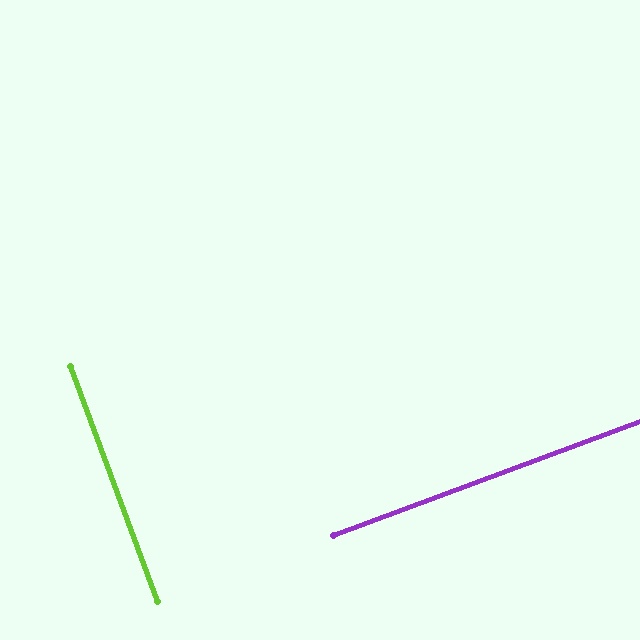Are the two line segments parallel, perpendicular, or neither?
Perpendicular — they meet at approximately 90°.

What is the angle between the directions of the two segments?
Approximately 90 degrees.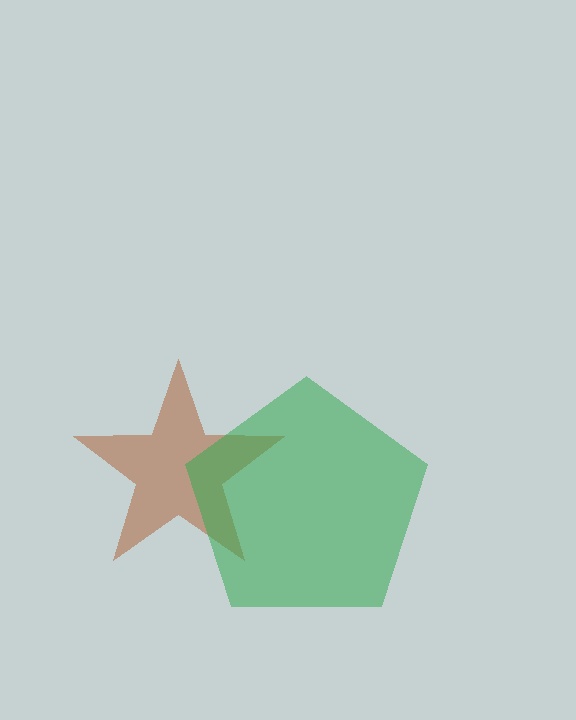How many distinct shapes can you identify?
There are 2 distinct shapes: a brown star, a green pentagon.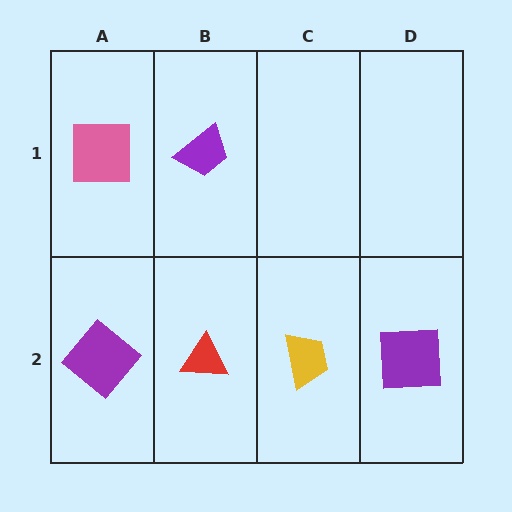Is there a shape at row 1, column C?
No, that cell is empty.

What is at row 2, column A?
A purple diamond.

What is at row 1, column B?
A purple trapezoid.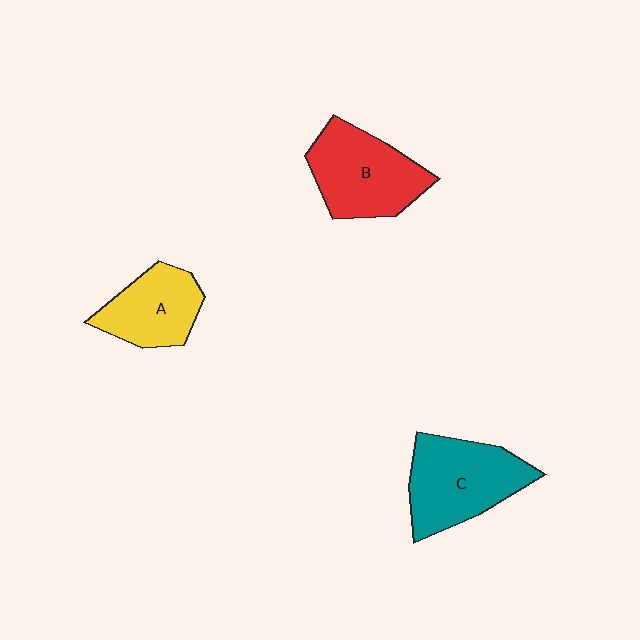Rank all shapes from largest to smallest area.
From largest to smallest: C (teal), B (red), A (yellow).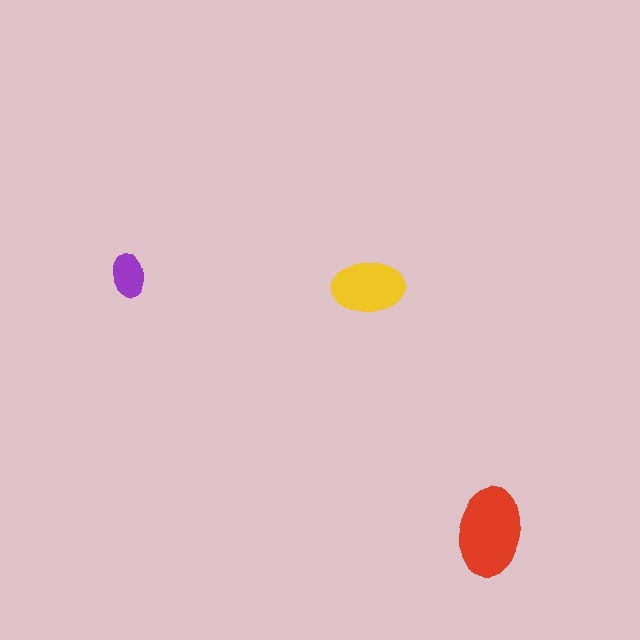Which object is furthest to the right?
The red ellipse is rightmost.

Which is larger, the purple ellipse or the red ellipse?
The red one.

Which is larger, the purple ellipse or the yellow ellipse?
The yellow one.